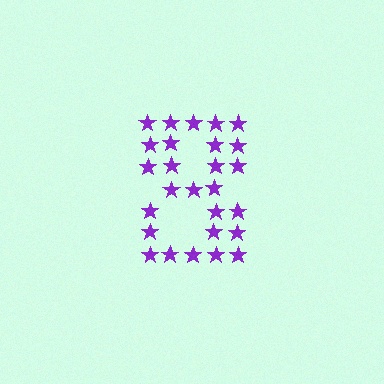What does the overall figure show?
The overall figure shows the digit 8.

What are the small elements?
The small elements are stars.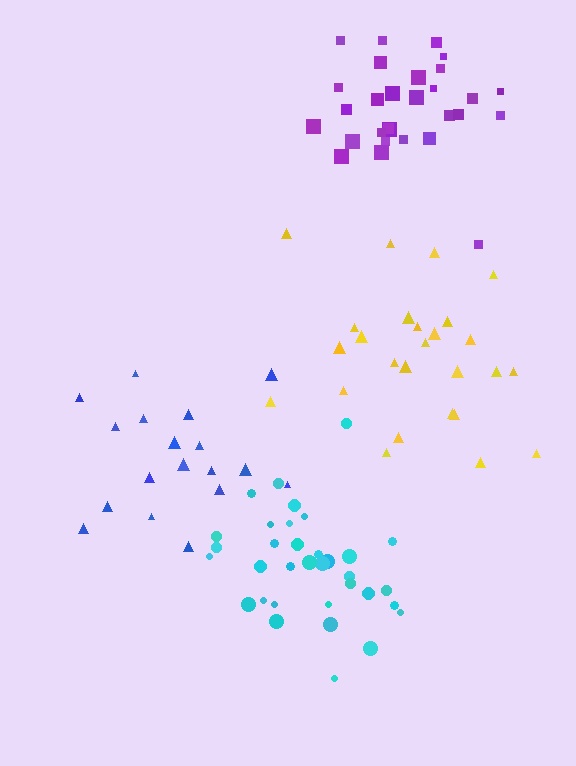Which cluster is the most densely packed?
Purple.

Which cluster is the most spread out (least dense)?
Blue.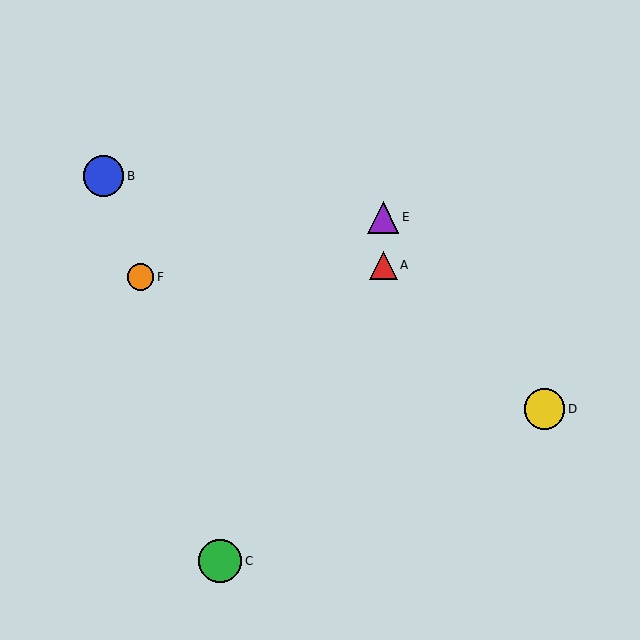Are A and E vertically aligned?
Yes, both are at x≈383.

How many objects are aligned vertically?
2 objects (A, E) are aligned vertically.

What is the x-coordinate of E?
Object E is at x≈383.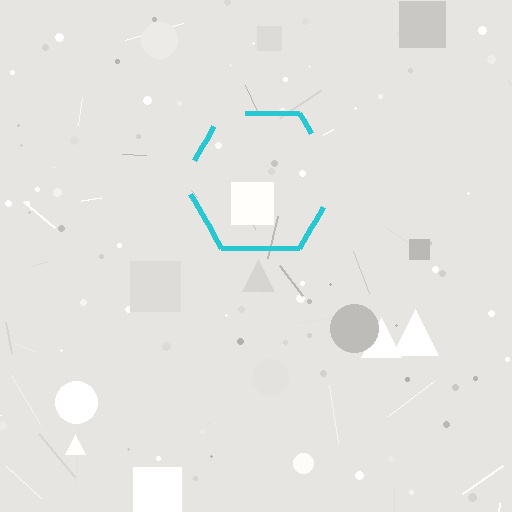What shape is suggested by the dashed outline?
The dashed outline suggests a hexagon.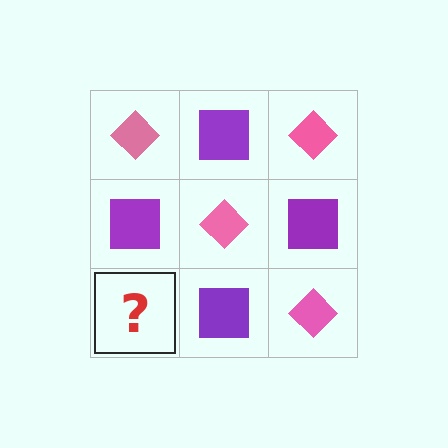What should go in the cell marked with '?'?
The missing cell should contain a pink diamond.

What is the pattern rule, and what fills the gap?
The rule is that it alternates pink diamond and purple square in a checkerboard pattern. The gap should be filled with a pink diamond.